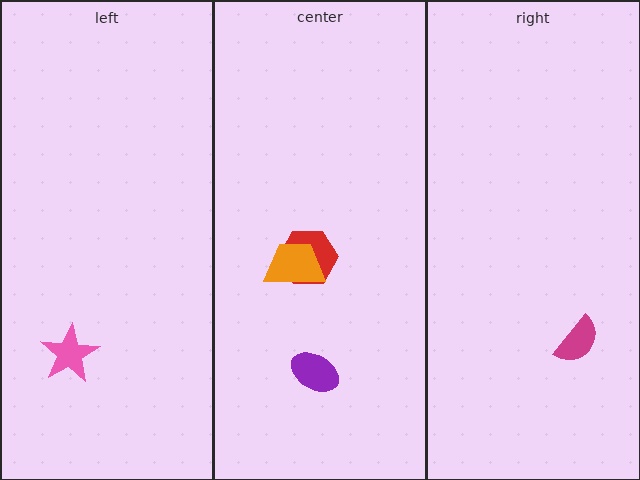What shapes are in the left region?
The pink star.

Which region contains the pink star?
The left region.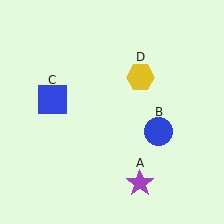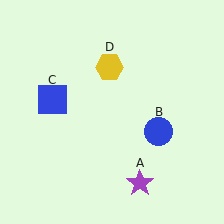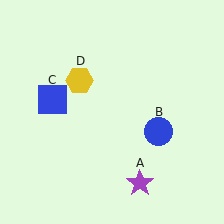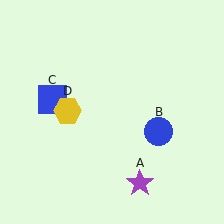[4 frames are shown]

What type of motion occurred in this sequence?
The yellow hexagon (object D) rotated counterclockwise around the center of the scene.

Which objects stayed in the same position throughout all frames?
Purple star (object A) and blue circle (object B) and blue square (object C) remained stationary.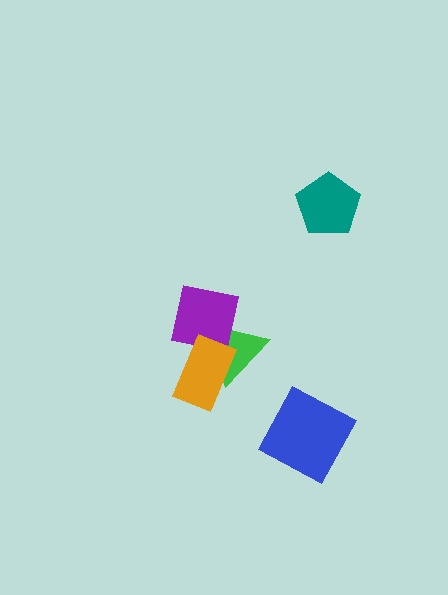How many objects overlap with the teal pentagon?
0 objects overlap with the teal pentagon.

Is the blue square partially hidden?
No, no other shape covers it.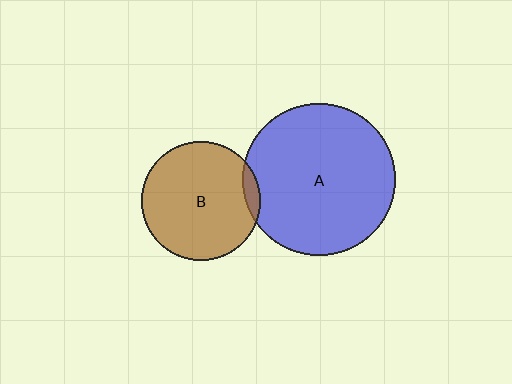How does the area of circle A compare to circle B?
Approximately 1.6 times.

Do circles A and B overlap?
Yes.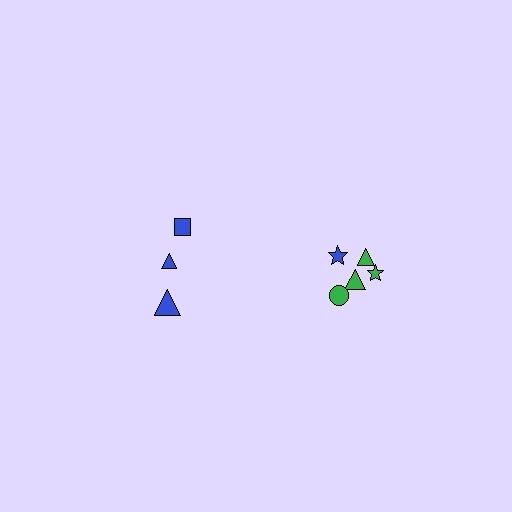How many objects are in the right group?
There are 5 objects.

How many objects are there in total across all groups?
There are 8 objects.